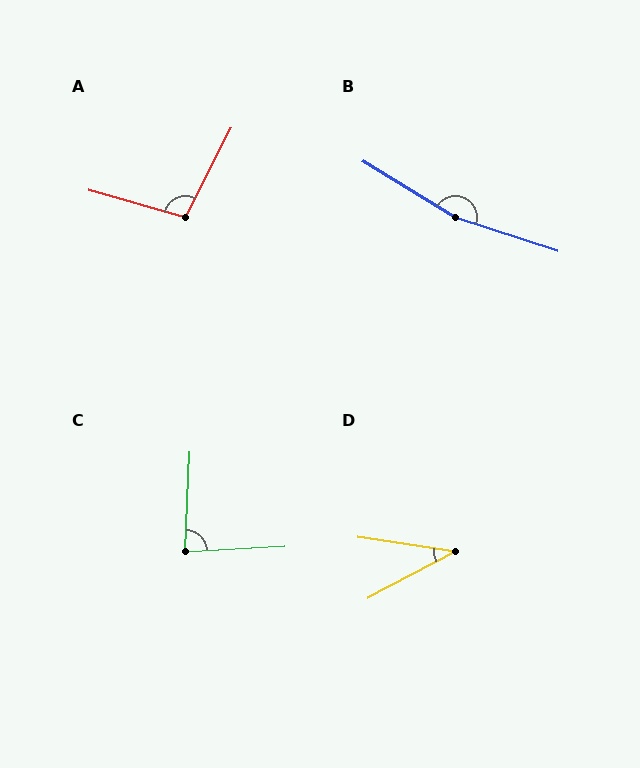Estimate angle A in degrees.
Approximately 101 degrees.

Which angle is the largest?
B, at approximately 167 degrees.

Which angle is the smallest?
D, at approximately 36 degrees.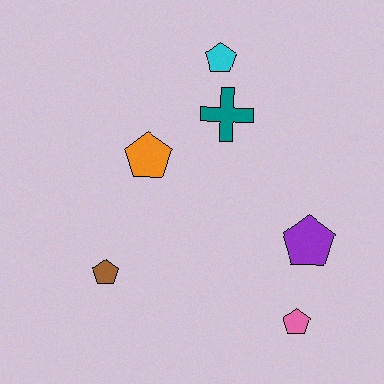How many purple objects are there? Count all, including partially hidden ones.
There is 1 purple object.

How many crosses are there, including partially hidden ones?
There is 1 cross.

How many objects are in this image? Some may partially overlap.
There are 6 objects.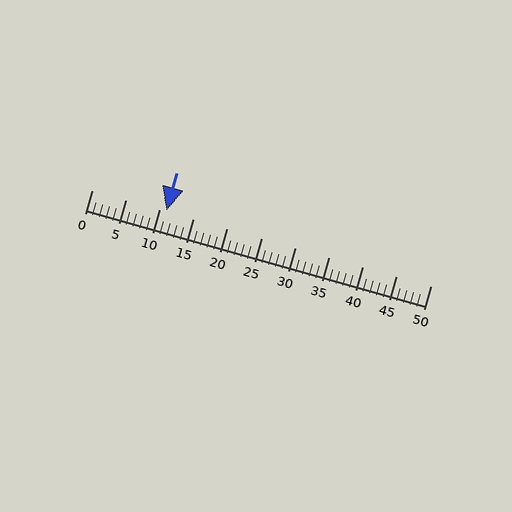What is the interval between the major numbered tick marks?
The major tick marks are spaced 5 units apart.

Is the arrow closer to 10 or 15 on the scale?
The arrow is closer to 10.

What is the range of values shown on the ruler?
The ruler shows values from 0 to 50.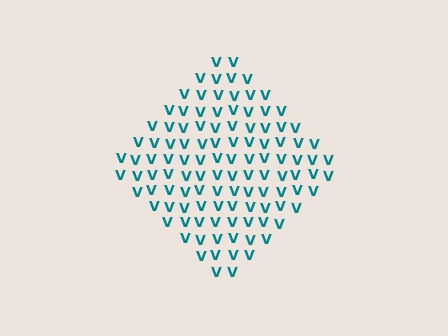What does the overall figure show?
The overall figure shows a diamond.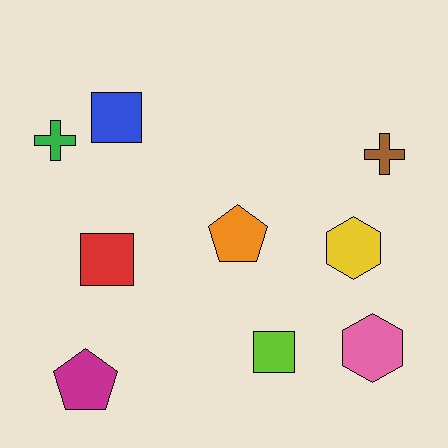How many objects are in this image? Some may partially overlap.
There are 9 objects.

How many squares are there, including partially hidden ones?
There are 3 squares.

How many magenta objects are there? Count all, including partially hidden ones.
There is 1 magenta object.